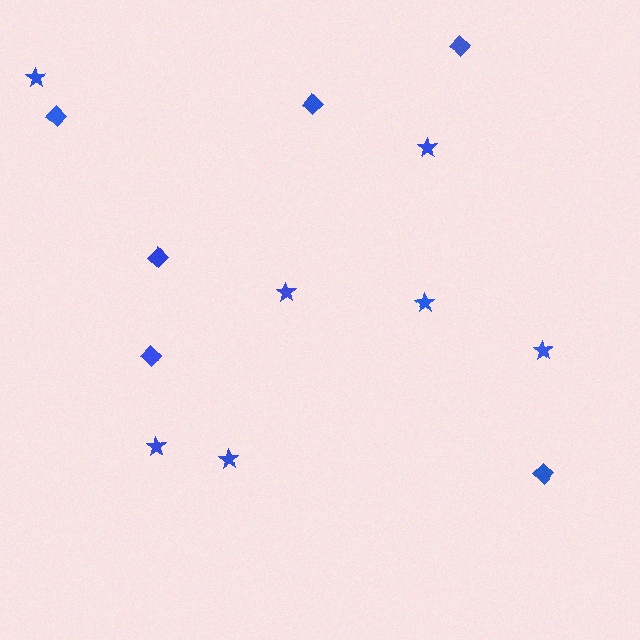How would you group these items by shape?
There are 2 groups: one group of diamonds (6) and one group of stars (7).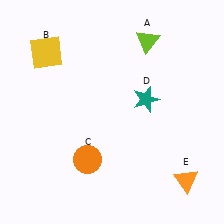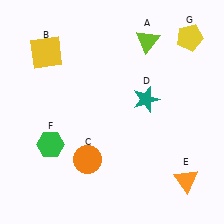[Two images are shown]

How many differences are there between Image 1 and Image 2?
There are 2 differences between the two images.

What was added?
A green hexagon (F), a yellow pentagon (G) were added in Image 2.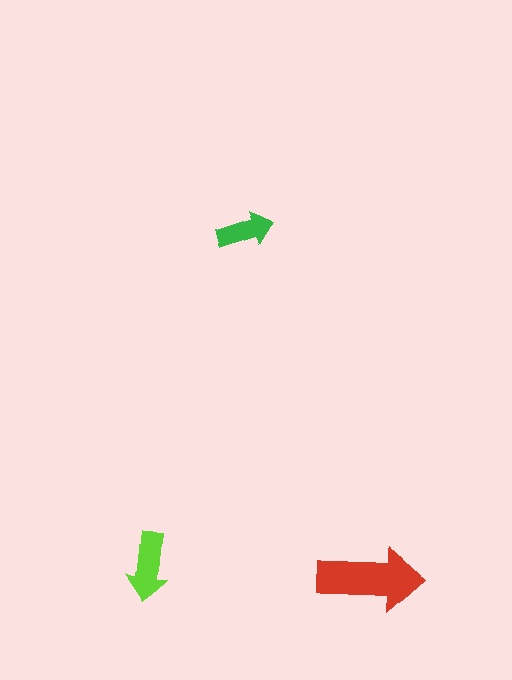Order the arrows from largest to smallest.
the red one, the lime one, the green one.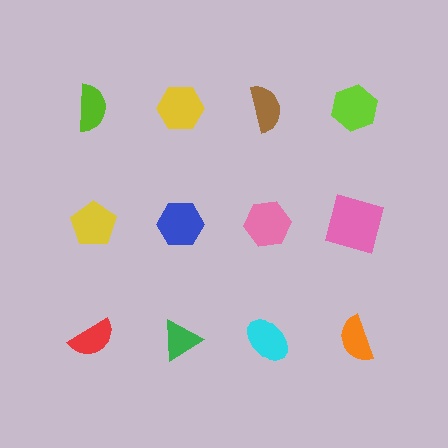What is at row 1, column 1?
A lime semicircle.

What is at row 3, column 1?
A red semicircle.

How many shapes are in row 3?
4 shapes.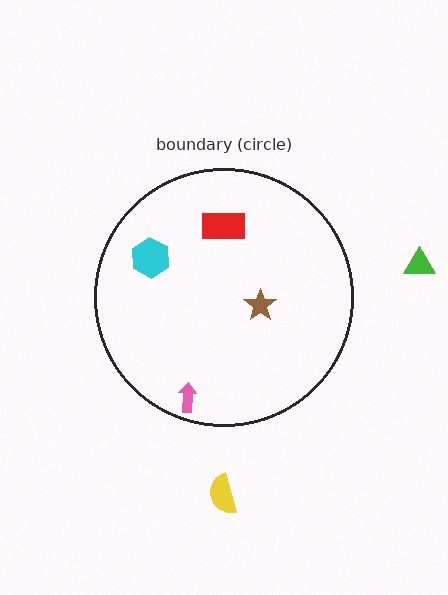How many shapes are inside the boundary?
4 inside, 2 outside.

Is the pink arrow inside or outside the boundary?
Inside.